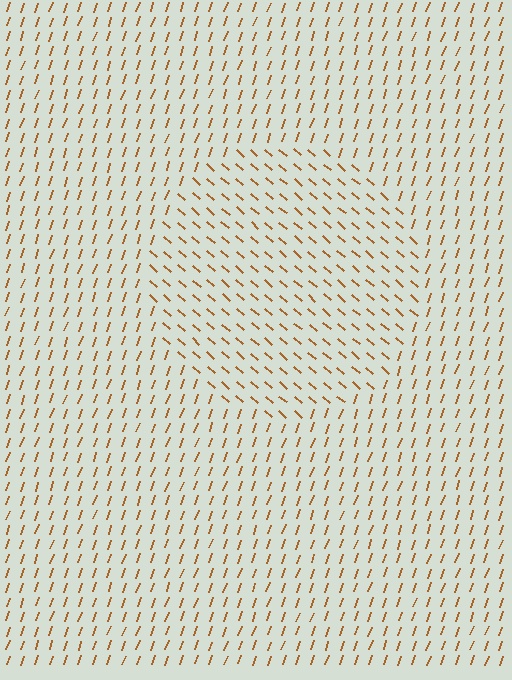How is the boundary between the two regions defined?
The boundary is defined purely by a change in line orientation (approximately 68 degrees difference). All lines are the same color and thickness.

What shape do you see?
I see a circle.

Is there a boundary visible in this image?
Yes, there is a texture boundary formed by a change in line orientation.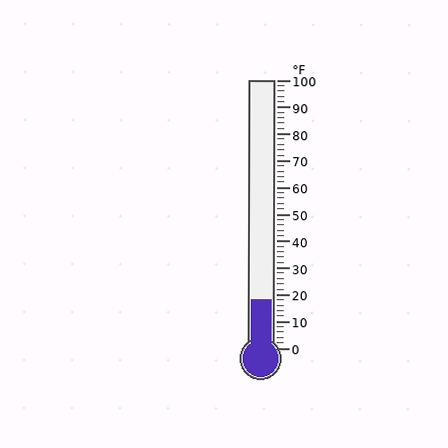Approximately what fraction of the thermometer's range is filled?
The thermometer is filled to approximately 20% of its range.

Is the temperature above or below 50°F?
The temperature is below 50°F.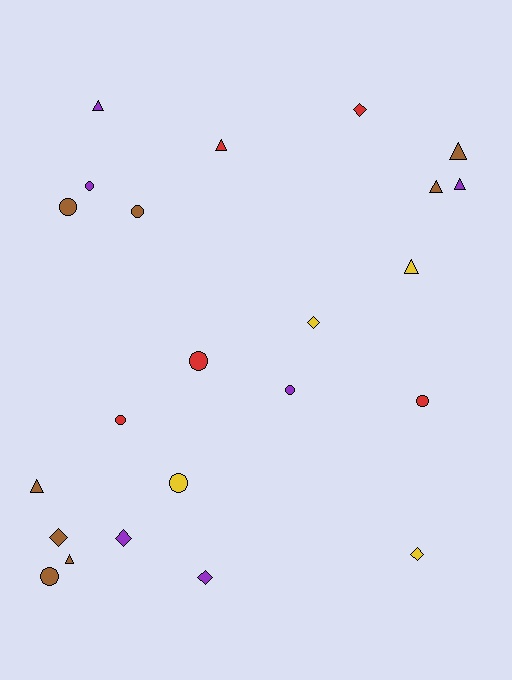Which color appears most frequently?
Brown, with 8 objects.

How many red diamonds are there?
There is 1 red diamond.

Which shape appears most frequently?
Circle, with 9 objects.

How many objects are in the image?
There are 23 objects.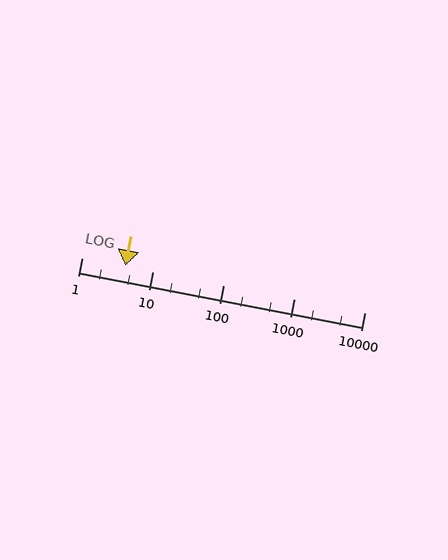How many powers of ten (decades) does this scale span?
The scale spans 4 decades, from 1 to 10000.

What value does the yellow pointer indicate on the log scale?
The pointer indicates approximately 4.1.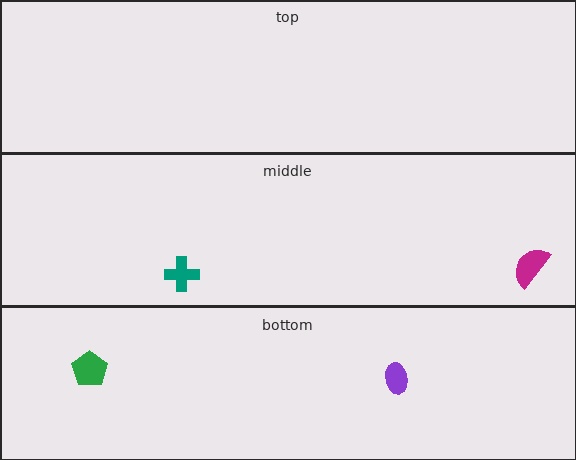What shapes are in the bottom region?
The purple ellipse, the green pentagon.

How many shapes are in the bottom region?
2.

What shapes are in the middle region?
The teal cross, the magenta semicircle.